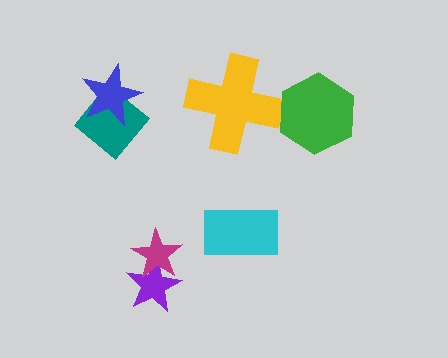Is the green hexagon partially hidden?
No, no other shape covers it.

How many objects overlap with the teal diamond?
1 object overlaps with the teal diamond.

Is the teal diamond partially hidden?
Yes, it is partially covered by another shape.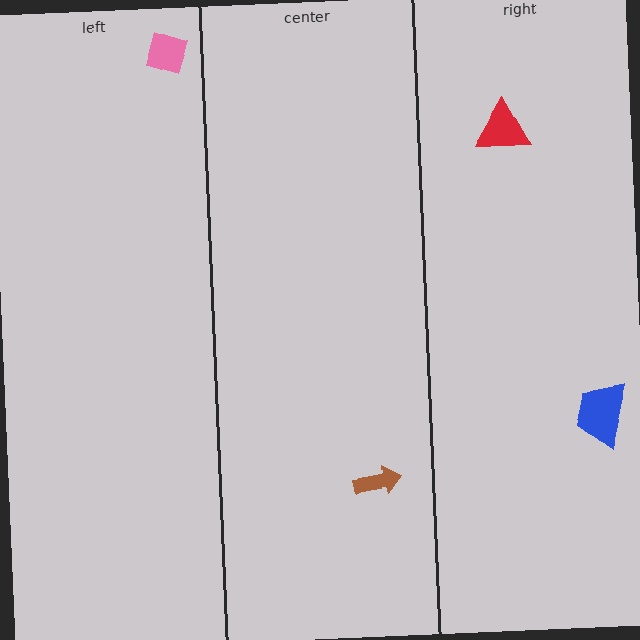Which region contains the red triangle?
The right region.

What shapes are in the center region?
The brown arrow.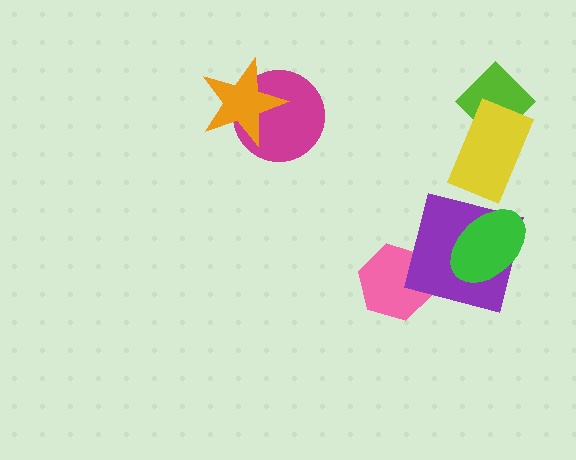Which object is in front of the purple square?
The green ellipse is in front of the purple square.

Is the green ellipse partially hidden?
No, no other shape covers it.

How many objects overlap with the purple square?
2 objects overlap with the purple square.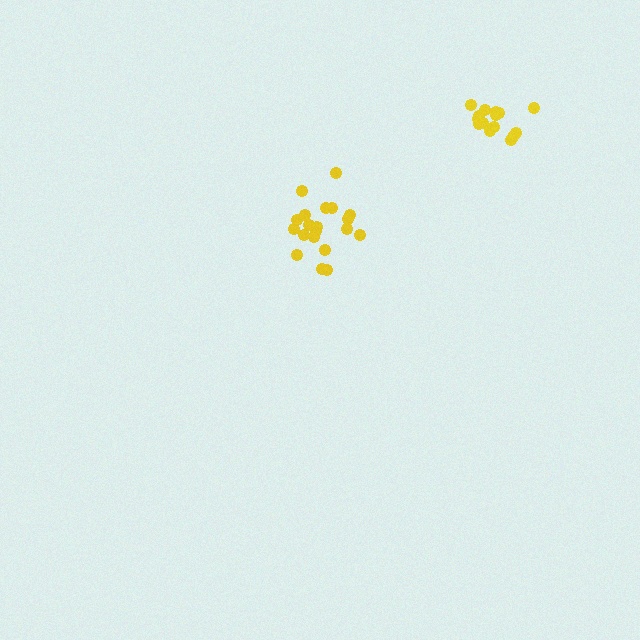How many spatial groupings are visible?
There are 2 spatial groupings.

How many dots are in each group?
Group 1: 15 dots, Group 2: 20 dots (35 total).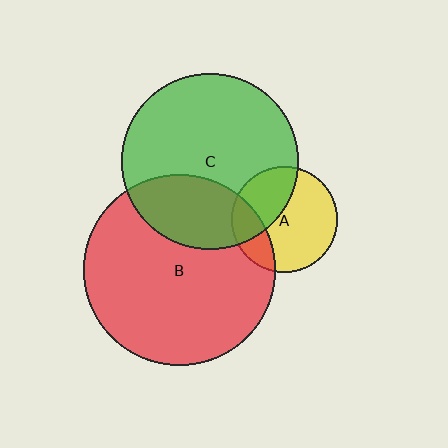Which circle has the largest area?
Circle B (red).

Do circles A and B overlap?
Yes.